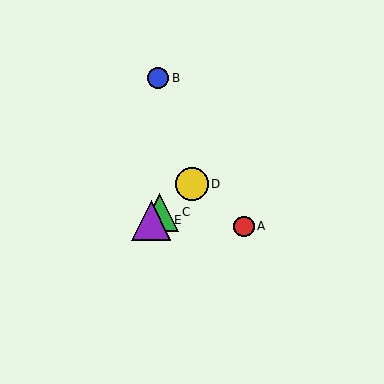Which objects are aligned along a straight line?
Objects C, D, E are aligned along a straight line.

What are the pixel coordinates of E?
Object E is at (151, 220).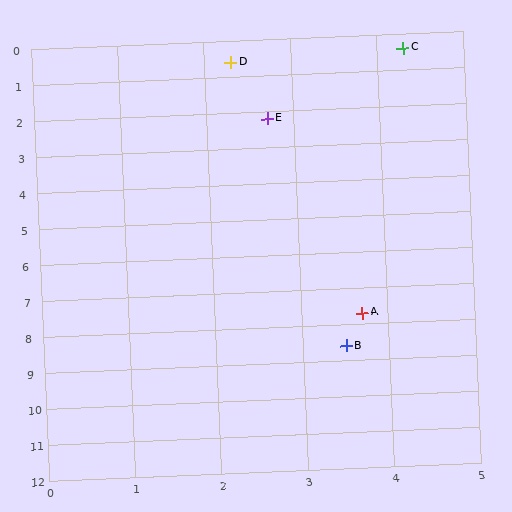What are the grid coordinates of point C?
Point C is at approximately (4.3, 0.4).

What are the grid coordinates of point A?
Point A is at approximately (3.7, 7.7).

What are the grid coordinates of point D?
Point D is at approximately (2.3, 0.6).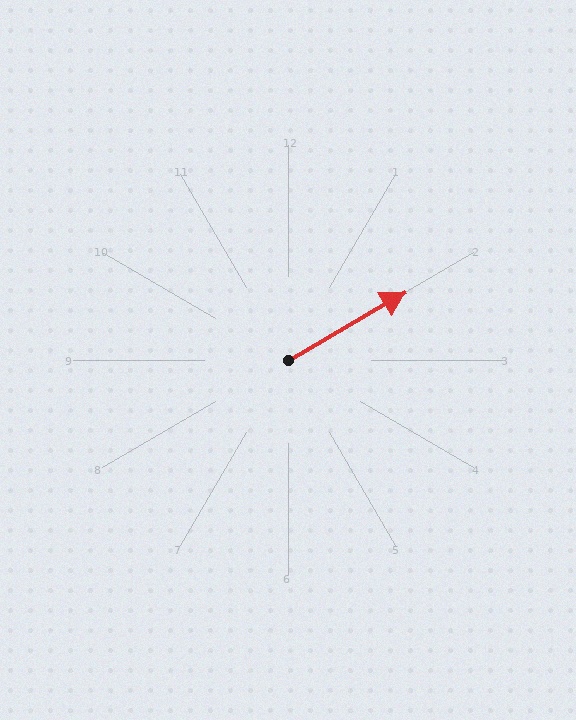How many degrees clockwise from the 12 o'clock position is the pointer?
Approximately 60 degrees.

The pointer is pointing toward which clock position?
Roughly 2 o'clock.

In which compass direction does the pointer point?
Northeast.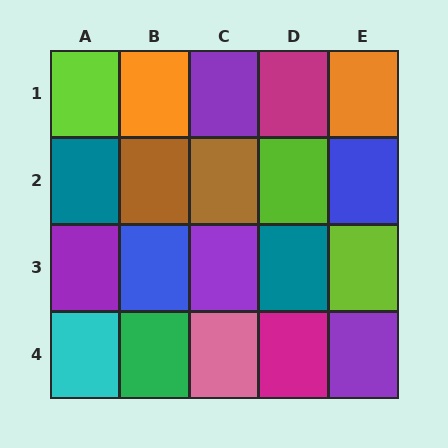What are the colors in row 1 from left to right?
Lime, orange, purple, magenta, orange.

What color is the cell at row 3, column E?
Lime.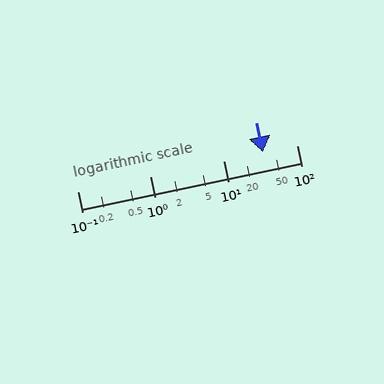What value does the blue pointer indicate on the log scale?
The pointer indicates approximately 35.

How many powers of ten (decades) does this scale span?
The scale spans 3 decades, from 0.1 to 100.